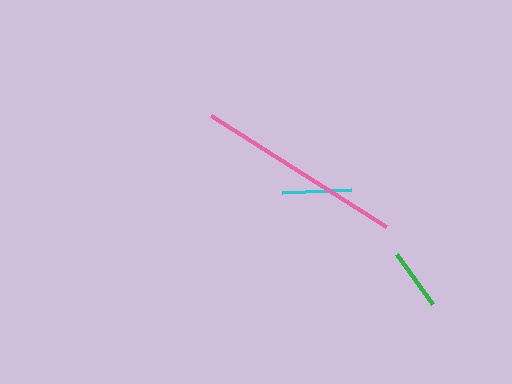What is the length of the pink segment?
The pink segment is approximately 207 pixels long.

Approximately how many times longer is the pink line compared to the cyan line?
The pink line is approximately 3.0 times the length of the cyan line.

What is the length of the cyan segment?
The cyan segment is approximately 70 pixels long.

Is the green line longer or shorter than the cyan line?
The cyan line is longer than the green line.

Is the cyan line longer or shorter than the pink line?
The pink line is longer than the cyan line.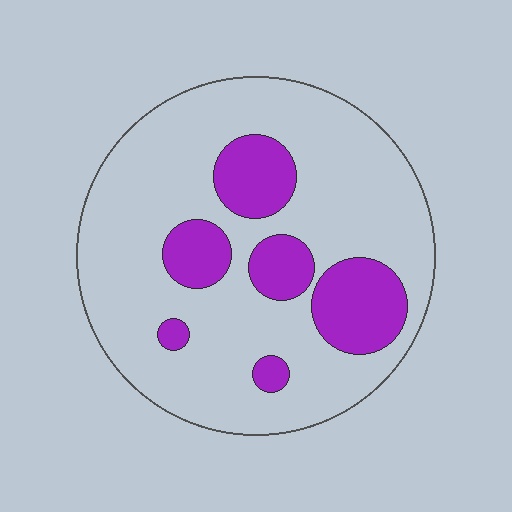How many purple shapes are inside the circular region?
6.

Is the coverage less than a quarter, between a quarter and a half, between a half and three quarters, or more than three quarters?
Less than a quarter.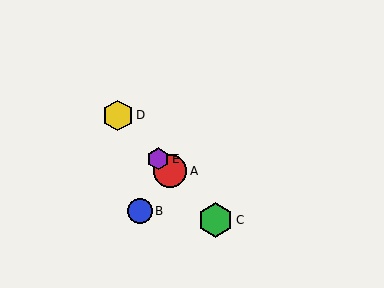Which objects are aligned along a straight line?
Objects A, C, D, E are aligned along a straight line.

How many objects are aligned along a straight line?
4 objects (A, C, D, E) are aligned along a straight line.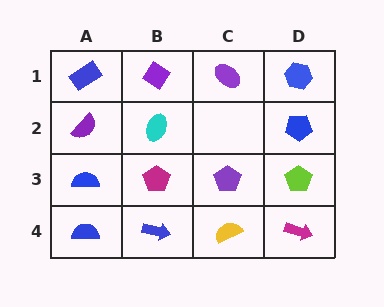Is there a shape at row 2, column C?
No, that cell is empty.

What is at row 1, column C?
A purple ellipse.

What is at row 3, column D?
A lime pentagon.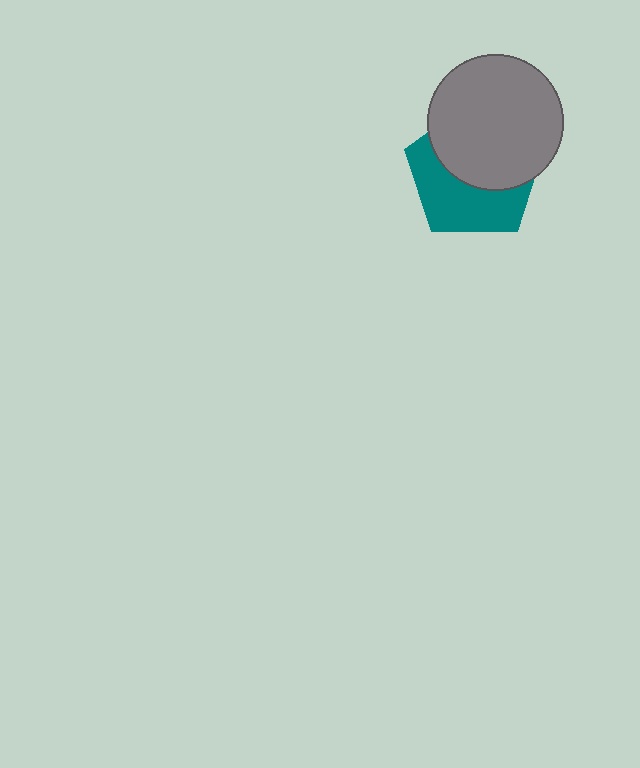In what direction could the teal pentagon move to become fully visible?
The teal pentagon could move down. That would shift it out from behind the gray circle entirely.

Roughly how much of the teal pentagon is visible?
About half of it is visible (roughly 47%).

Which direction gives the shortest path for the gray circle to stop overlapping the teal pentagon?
Moving up gives the shortest separation.